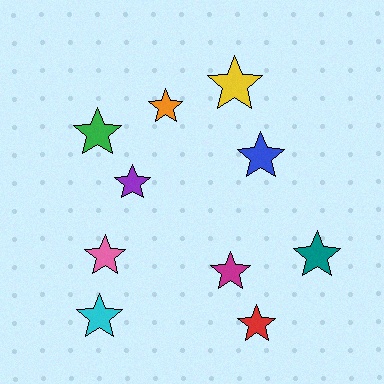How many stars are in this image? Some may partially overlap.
There are 10 stars.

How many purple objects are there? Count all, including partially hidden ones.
There is 1 purple object.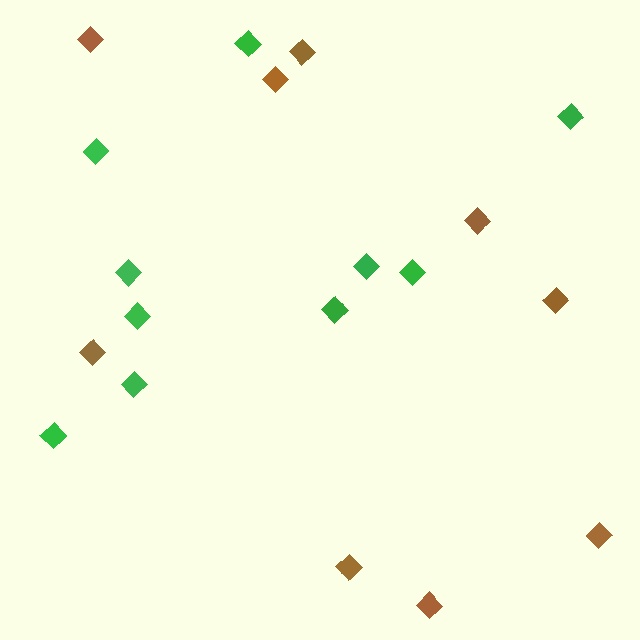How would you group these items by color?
There are 2 groups: one group of brown diamonds (9) and one group of green diamonds (10).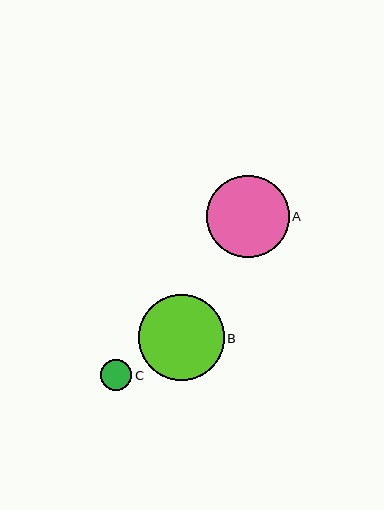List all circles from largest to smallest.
From largest to smallest: B, A, C.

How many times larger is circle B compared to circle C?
Circle B is approximately 2.8 times the size of circle C.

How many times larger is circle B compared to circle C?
Circle B is approximately 2.8 times the size of circle C.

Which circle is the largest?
Circle B is the largest with a size of approximately 86 pixels.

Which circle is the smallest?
Circle C is the smallest with a size of approximately 31 pixels.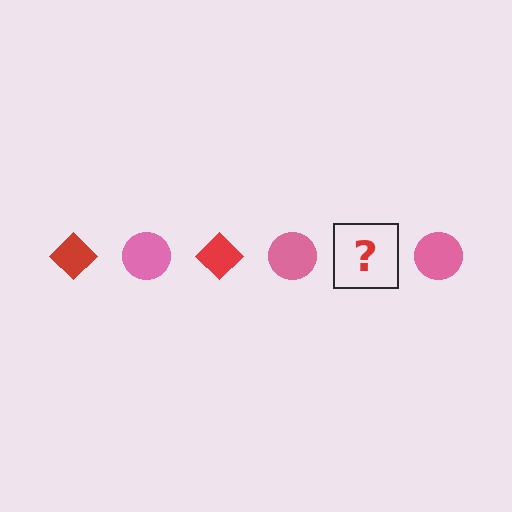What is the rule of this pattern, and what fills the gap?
The rule is that the pattern alternates between red diamond and pink circle. The gap should be filled with a red diamond.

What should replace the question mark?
The question mark should be replaced with a red diamond.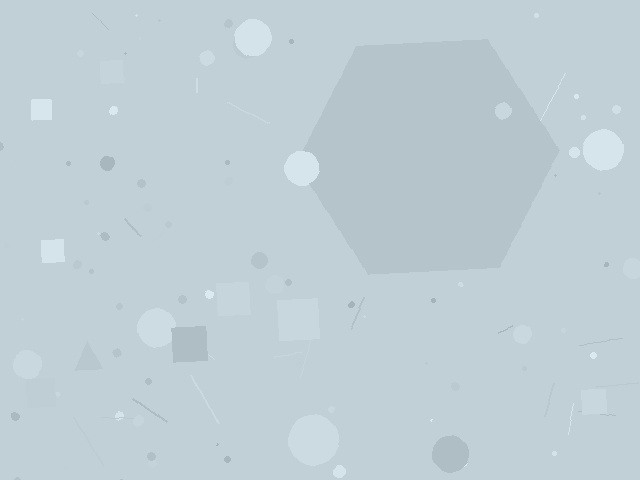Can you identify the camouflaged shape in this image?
The camouflaged shape is a hexagon.